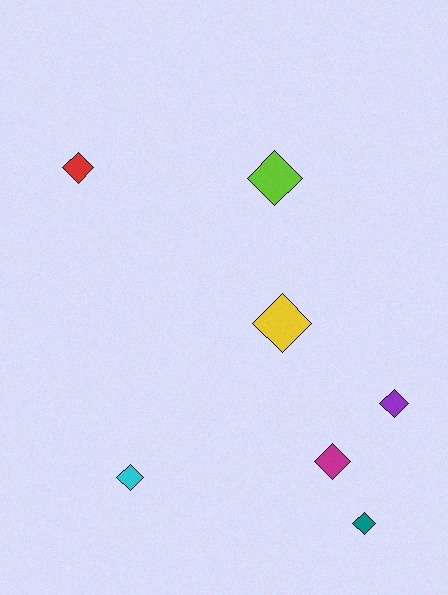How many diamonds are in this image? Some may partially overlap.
There are 7 diamonds.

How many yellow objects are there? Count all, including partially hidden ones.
There is 1 yellow object.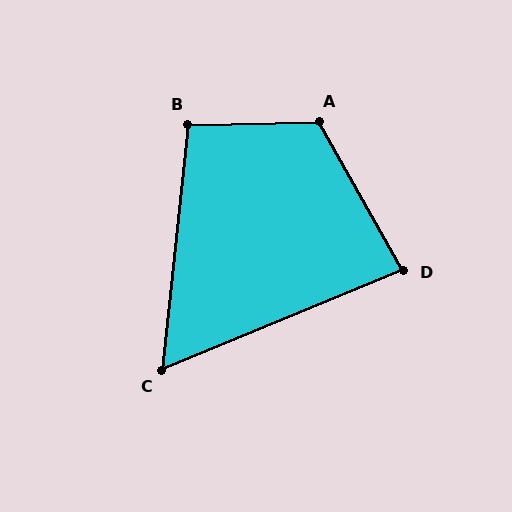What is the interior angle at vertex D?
Approximately 83 degrees (acute).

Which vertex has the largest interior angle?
A, at approximately 118 degrees.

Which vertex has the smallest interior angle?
C, at approximately 62 degrees.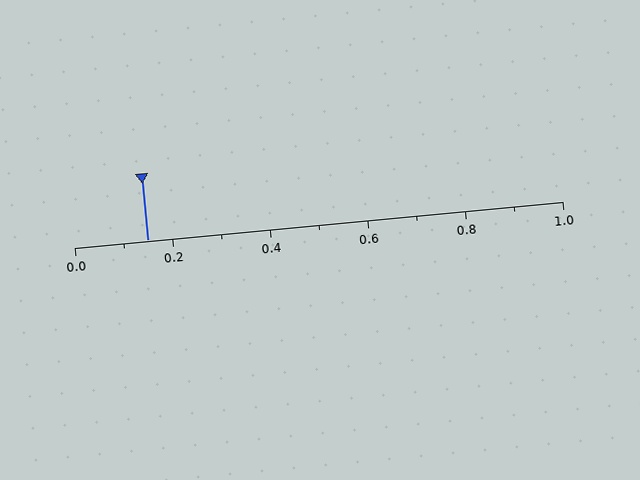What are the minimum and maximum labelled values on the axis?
The axis runs from 0.0 to 1.0.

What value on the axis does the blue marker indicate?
The marker indicates approximately 0.15.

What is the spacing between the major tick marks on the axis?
The major ticks are spaced 0.2 apart.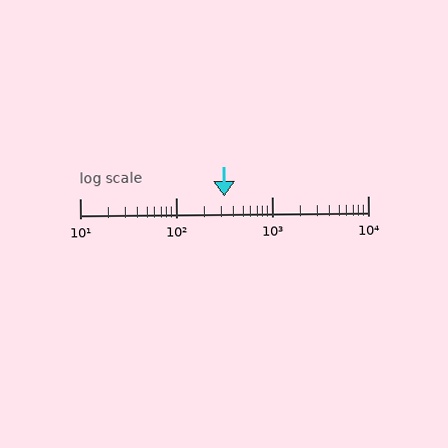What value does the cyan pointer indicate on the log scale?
The pointer indicates approximately 320.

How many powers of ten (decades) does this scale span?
The scale spans 3 decades, from 10 to 10000.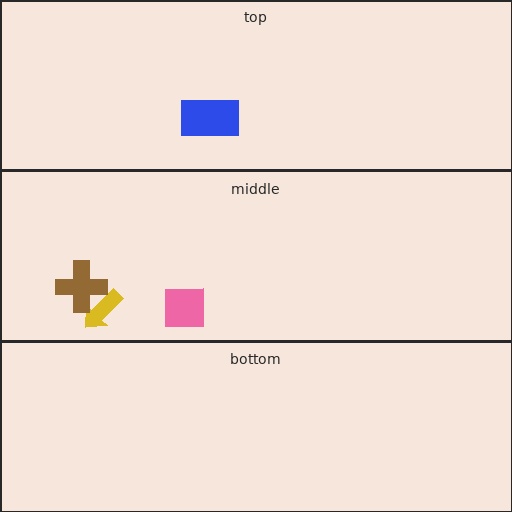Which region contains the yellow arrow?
The middle region.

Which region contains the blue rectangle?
The top region.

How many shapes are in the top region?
1.